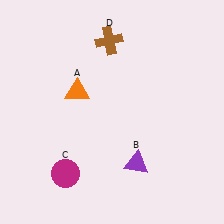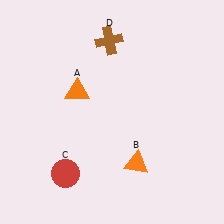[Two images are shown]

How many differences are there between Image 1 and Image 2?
There are 2 differences between the two images.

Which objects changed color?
B changed from purple to orange. C changed from magenta to red.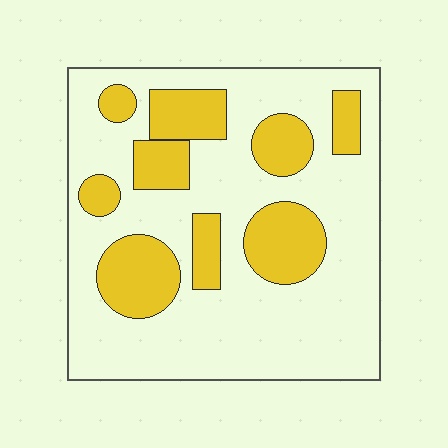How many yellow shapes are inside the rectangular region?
9.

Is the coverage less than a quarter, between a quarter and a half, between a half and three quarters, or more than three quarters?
Between a quarter and a half.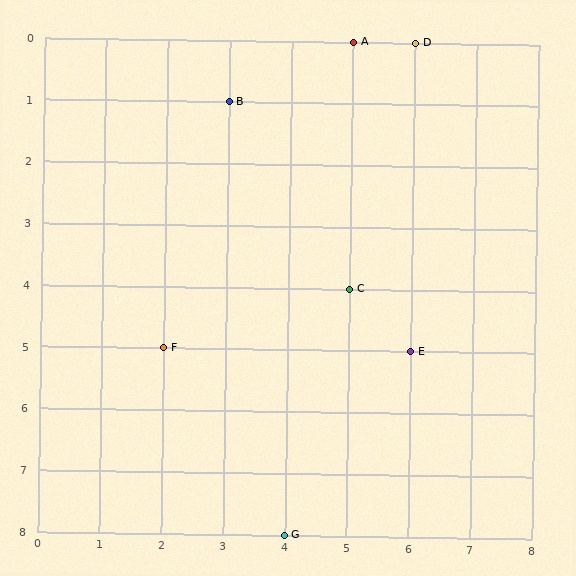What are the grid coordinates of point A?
Point A is at grid coordinates (5, 0).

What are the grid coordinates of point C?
Point C is at grid coordinates (5, 4).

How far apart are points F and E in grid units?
Points F and E are 4 columns apart.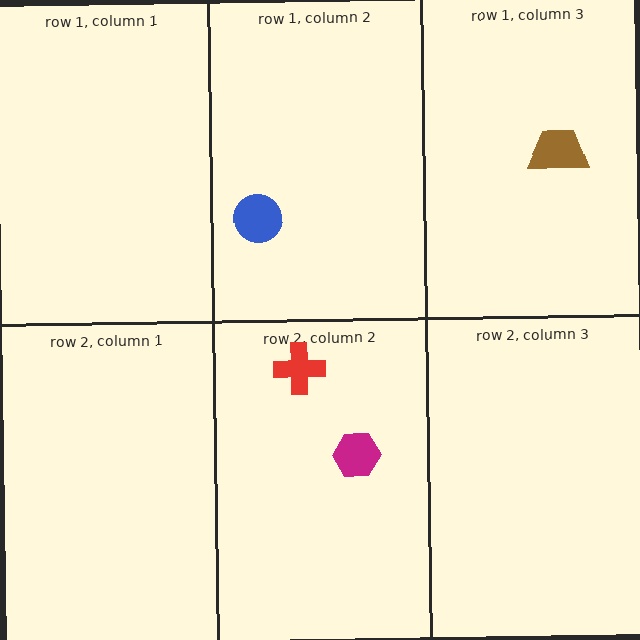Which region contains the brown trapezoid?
The row 1, column 3 region.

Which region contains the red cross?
The row 2, column 2 region.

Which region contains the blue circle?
The row 1, column 2 region.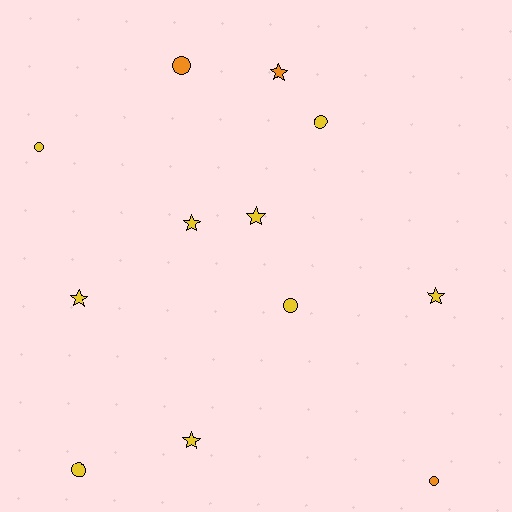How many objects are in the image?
There are 12 objects.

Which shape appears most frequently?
Star, with 6 objects.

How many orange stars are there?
There is 1 orange star.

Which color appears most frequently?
Yellow, with 9 objects.